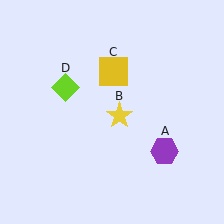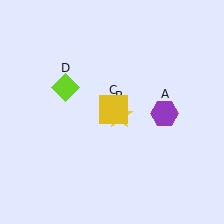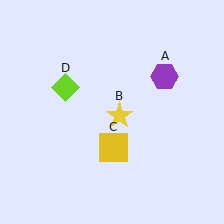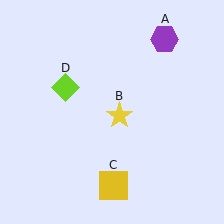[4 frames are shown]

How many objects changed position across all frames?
2 objects changed position: purple hexagon (object A), yellow square (object C).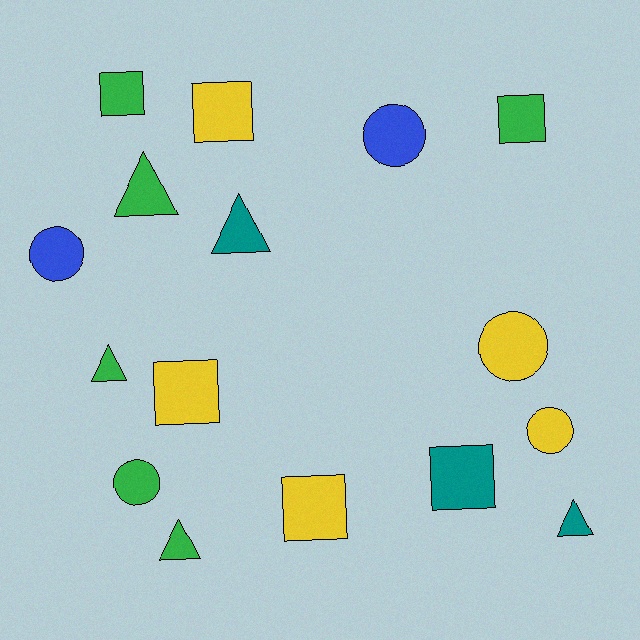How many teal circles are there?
There are no teal circles.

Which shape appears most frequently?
Square, with 6 objects.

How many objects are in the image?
There are 16 objects.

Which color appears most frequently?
Green, with 6 objects.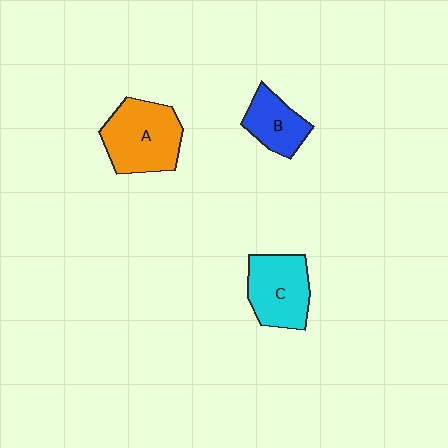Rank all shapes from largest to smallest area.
From largest to smallest: A (orange), C (cyan), B (blue).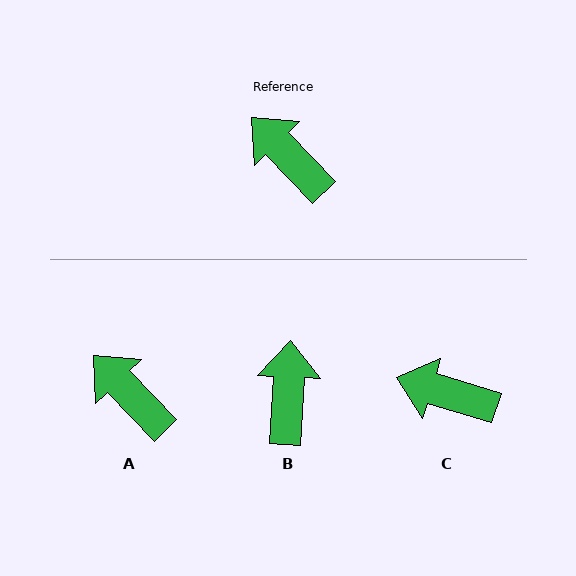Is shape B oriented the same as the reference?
No, it is off by about 47 degrees.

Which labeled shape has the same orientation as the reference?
A.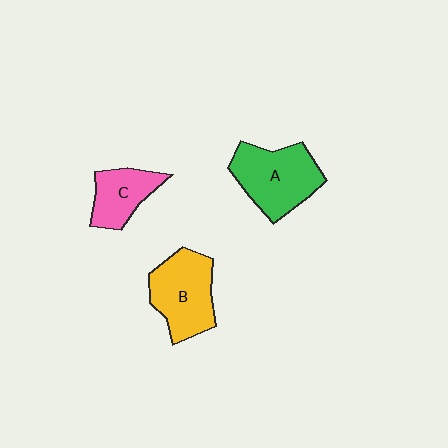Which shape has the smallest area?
Shape C (pink).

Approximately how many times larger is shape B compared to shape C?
Approximately 1.5 times.